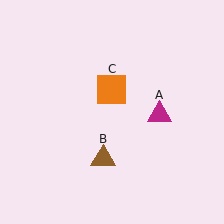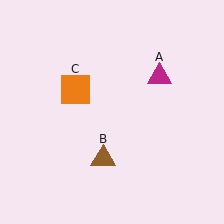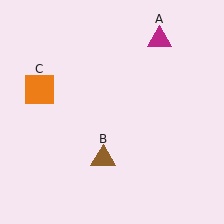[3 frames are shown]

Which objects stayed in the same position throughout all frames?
Brown triangle (object B) remained stationary.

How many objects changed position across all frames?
2 objects changed position: magenta triangle (object A), orange square (object C).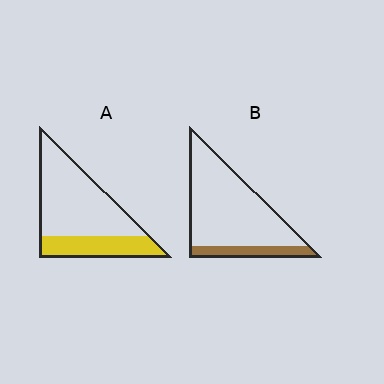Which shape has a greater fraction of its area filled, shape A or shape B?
Shape A.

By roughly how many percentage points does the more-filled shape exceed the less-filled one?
By roughly 15 percentage points (A over B).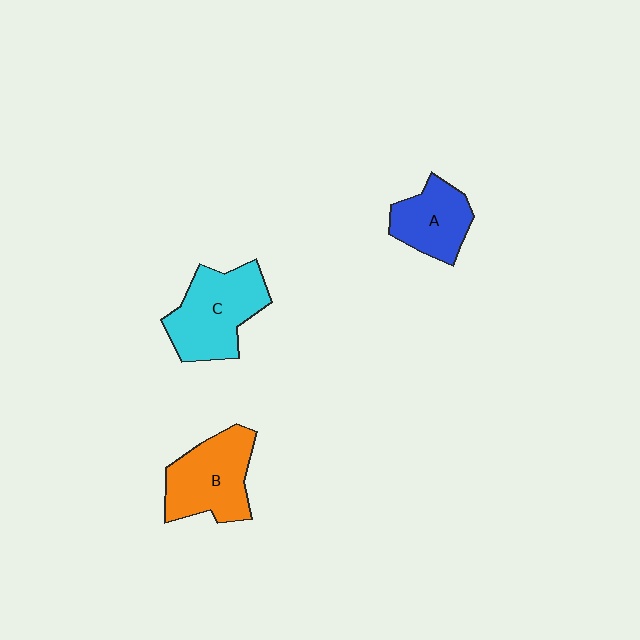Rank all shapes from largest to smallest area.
From largest to smallest: C (cyan), B (orange), A (blue).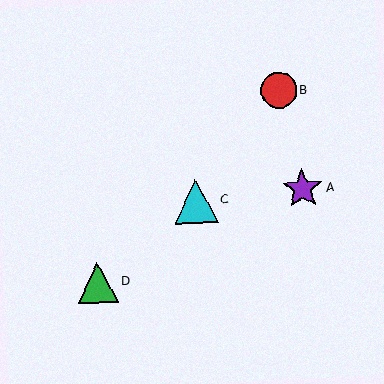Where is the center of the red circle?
The center of the red circle is at (279, 91).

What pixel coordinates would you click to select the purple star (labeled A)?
Click at (302, 189) to select the purple star A.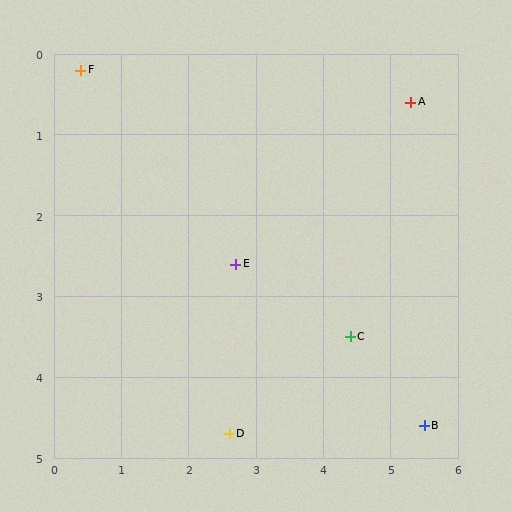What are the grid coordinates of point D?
Point D is at approximately (2.6, 4.7).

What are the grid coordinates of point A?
Point A is at approximately (5.3, 0.6).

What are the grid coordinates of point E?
Point E is at approximately (2.7, 2.6).